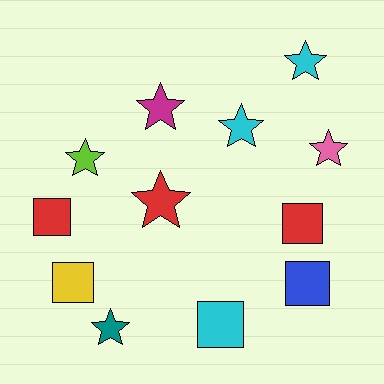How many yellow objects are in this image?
There is 1 yellow object.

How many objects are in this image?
There are 12 objects.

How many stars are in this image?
There are 7 stars.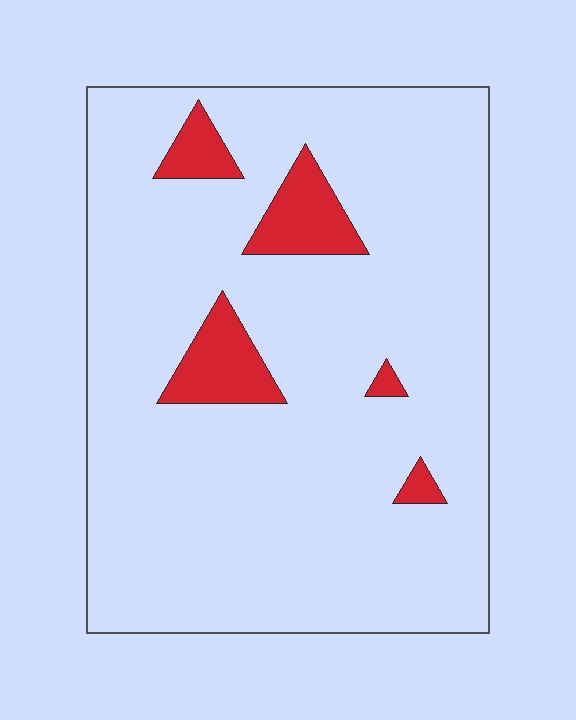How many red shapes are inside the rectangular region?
5.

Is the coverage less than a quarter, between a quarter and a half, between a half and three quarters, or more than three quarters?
Less than a quarter.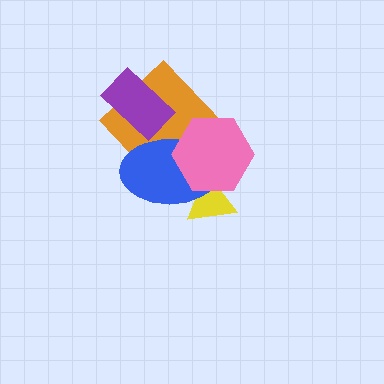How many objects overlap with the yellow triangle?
2 objects overlap with the yellow triangle.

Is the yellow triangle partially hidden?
Yes, it is partially covered by another shape.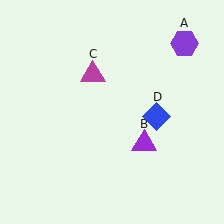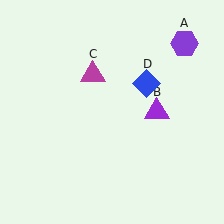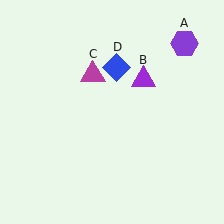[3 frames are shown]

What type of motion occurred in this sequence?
The purple triangle (object B), blue diamond (object D) rotated counterclockwise around the center of the scene.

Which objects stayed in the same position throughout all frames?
Purple hexagon (object A) and magenta triangle (object C) remained stationary.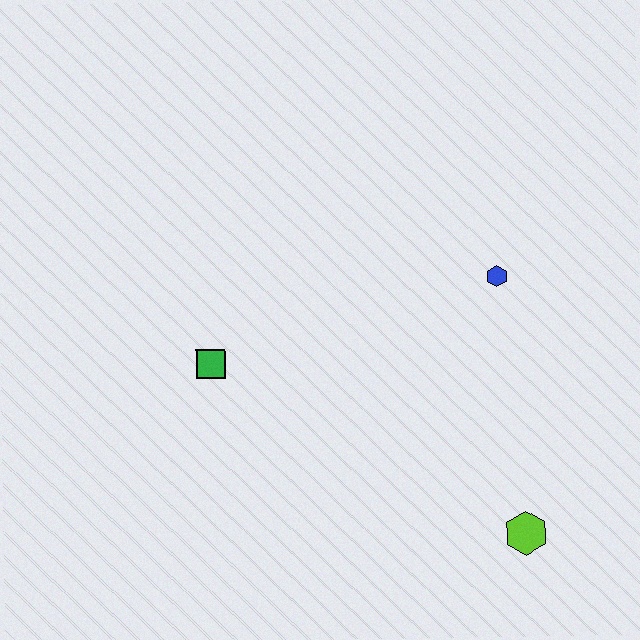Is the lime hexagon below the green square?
Yes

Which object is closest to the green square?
The blue hexagon is closest to the green square.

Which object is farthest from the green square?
The lime hexagon is farthest from the green square.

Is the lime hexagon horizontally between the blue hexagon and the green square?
No